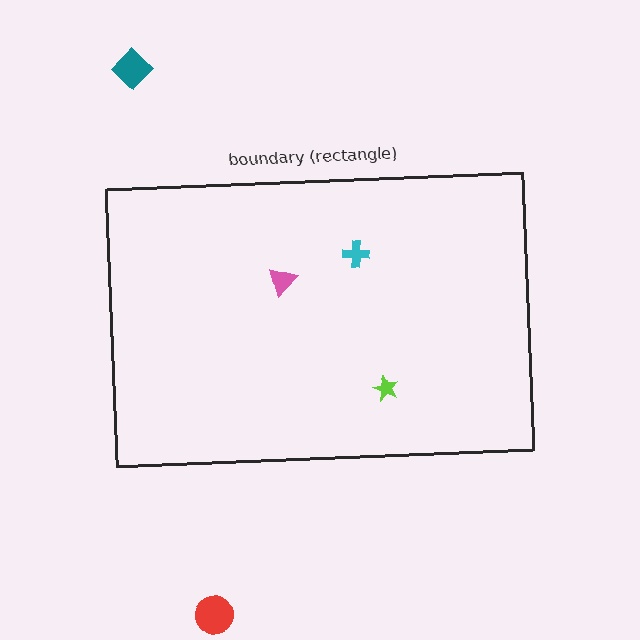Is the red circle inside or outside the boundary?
Outside.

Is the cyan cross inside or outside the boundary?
Inside.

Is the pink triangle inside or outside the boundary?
Inside.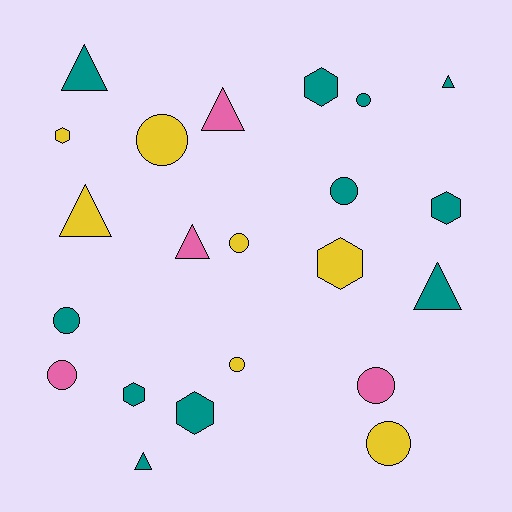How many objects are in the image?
There are 22 objects.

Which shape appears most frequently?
Circle, with 9 objects.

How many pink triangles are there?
There are 2 pink triangles.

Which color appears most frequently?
Teal, with 11 objects.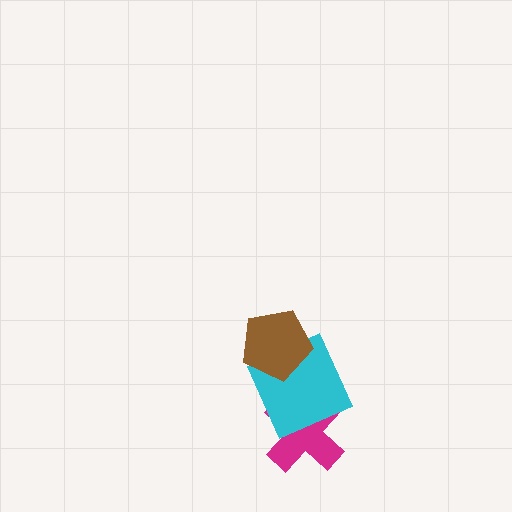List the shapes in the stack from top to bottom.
From top to bottom: the brown pentagon, the cyan square, the magenta cross.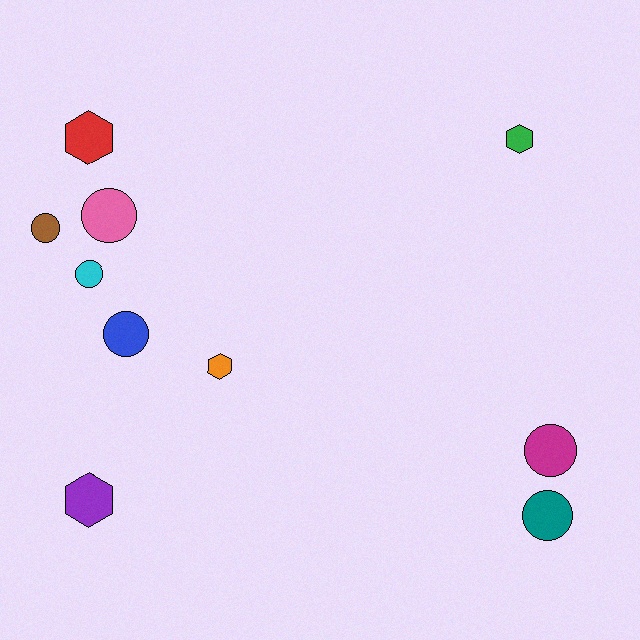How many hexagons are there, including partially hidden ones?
There are 4 hexagons.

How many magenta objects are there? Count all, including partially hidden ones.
There is 1 magenta object.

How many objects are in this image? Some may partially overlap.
There are 10 objects.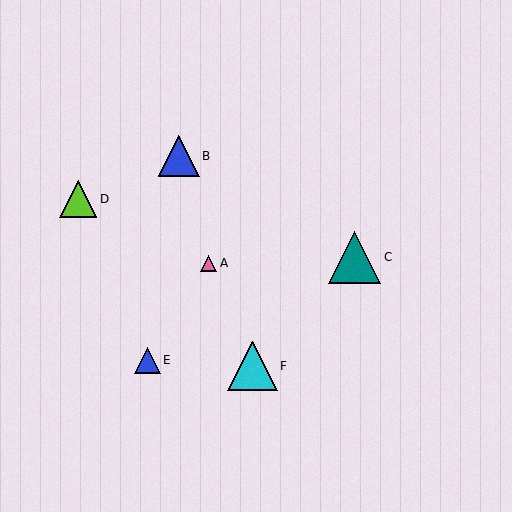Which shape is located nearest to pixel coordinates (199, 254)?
The pink triangle (labeled A) at (208, 263) is nearest to that location.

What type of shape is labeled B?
Shape B is a blue triangle.